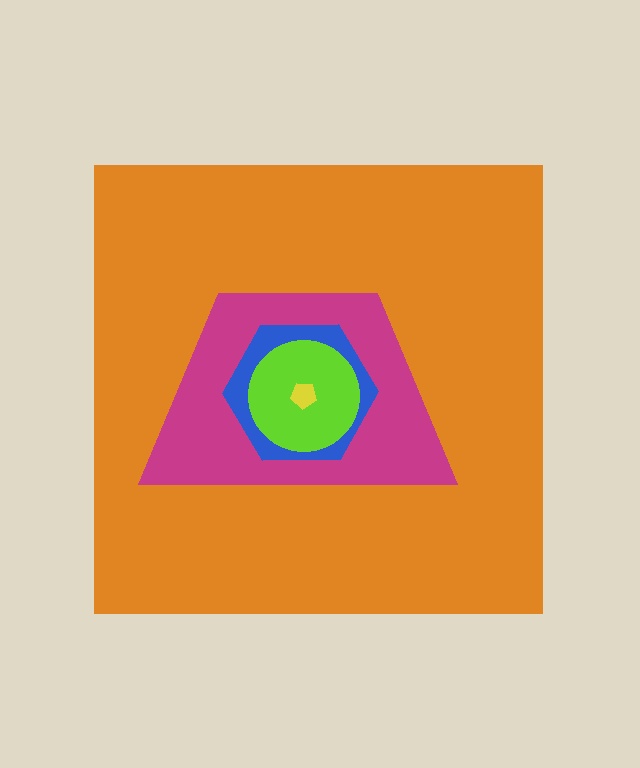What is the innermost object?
The yellow pentagon.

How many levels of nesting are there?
5.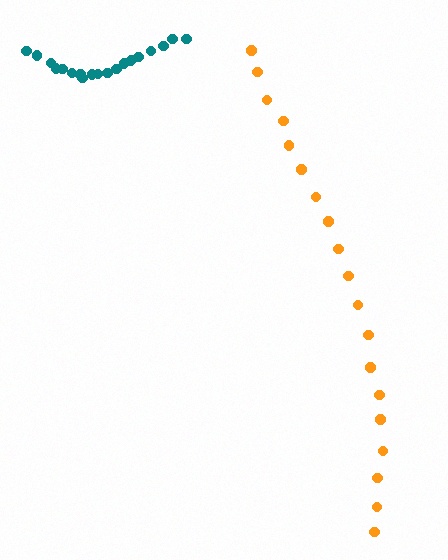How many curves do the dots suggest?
There are 2 distinct paths.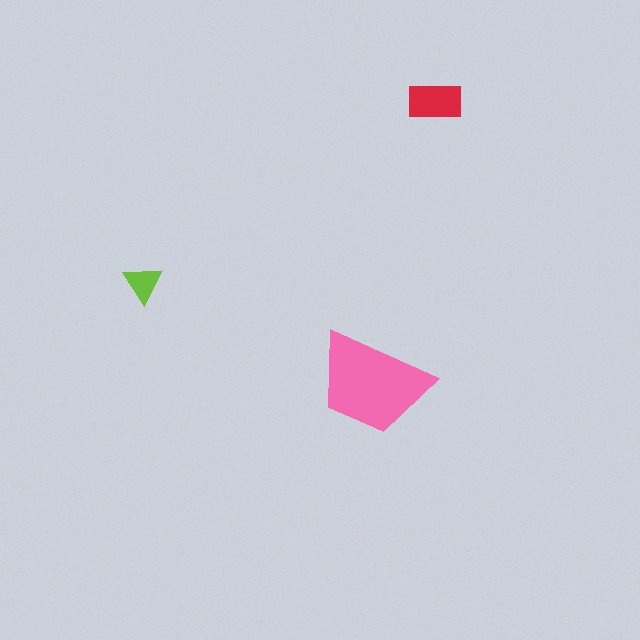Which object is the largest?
The pink trapezoid.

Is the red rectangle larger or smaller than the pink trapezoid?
Smaller.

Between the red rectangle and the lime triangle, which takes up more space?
The red rectangle.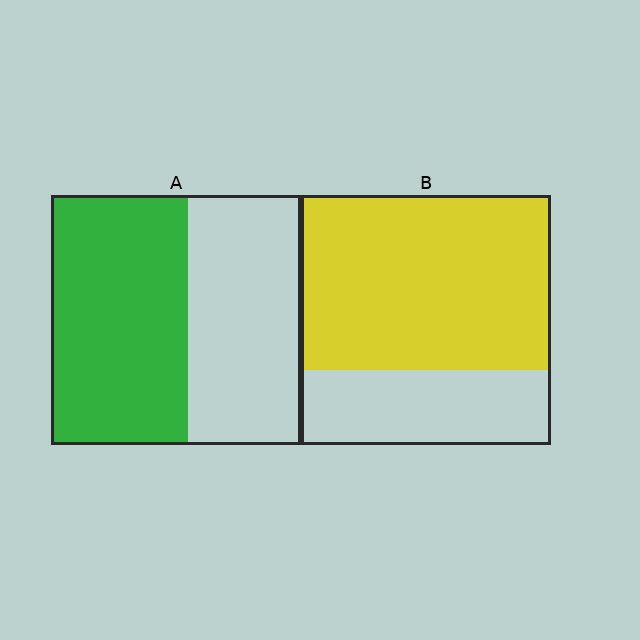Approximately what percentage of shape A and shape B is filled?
A is approximately 55% and B is approximately 70%.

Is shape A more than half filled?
Yes.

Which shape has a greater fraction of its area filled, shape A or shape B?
Shape B.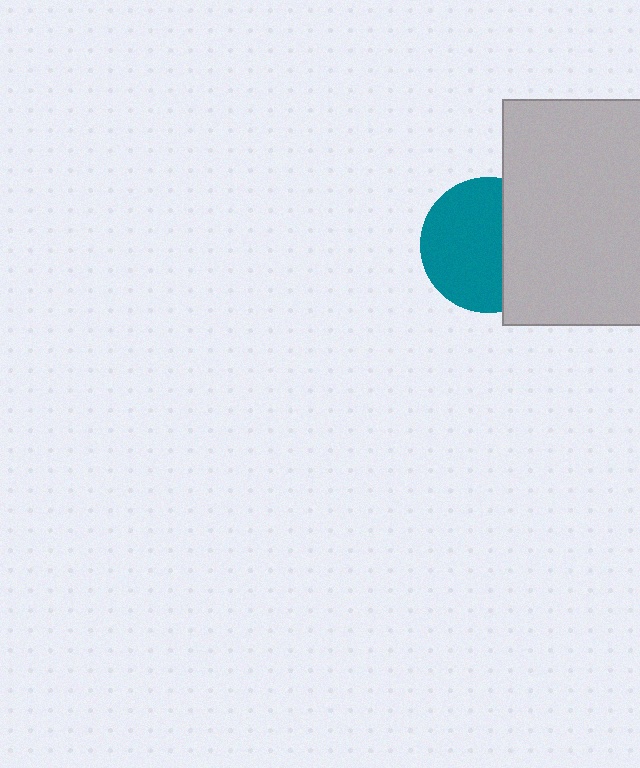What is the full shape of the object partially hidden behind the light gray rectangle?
The partially hidden object is a teal circle.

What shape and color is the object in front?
The object in front is a light gray rectangle.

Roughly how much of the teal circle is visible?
About half of it is visible (roughly 62%).